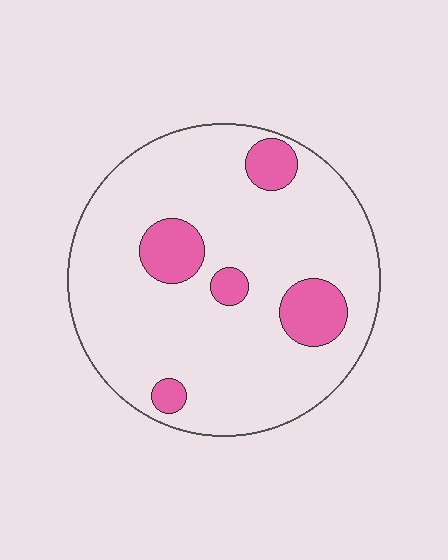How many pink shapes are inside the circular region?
5.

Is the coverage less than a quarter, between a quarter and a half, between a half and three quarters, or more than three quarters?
Less than a quarter.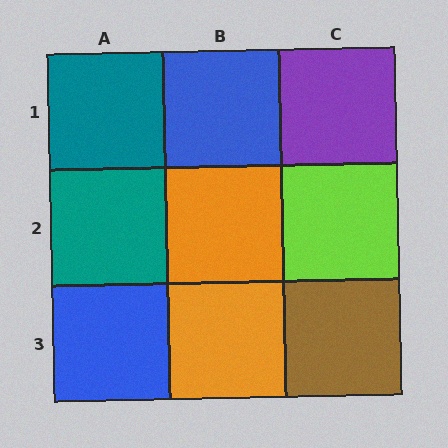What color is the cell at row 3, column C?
Brown.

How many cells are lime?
1 cell is lime.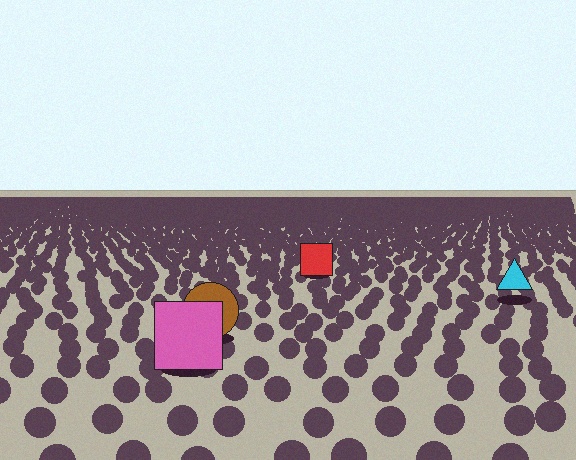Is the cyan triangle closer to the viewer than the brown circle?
No. The brown circle is closer — you can tell from the texture gradient: the ground texture is coarser near it.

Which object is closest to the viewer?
The pink square is closest. The texture marks near it are larger and more spread out.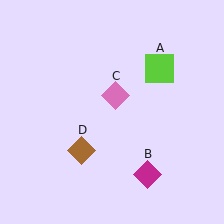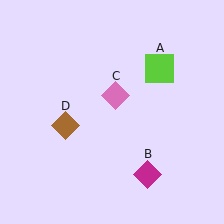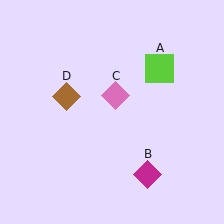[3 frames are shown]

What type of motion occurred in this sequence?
The brown diamond (object D) rotated clockwise around the center of the scene.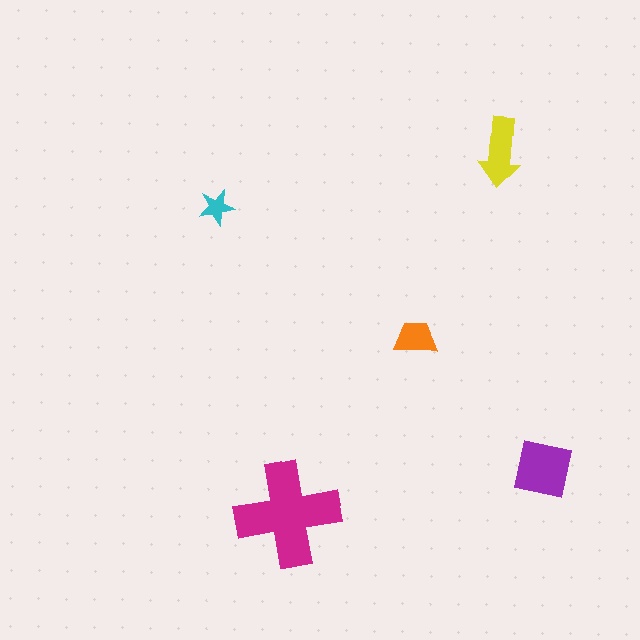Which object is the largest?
The magenta cross.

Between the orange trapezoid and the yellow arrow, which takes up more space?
The yellow arrow.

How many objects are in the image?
There are 5 objects in the image.